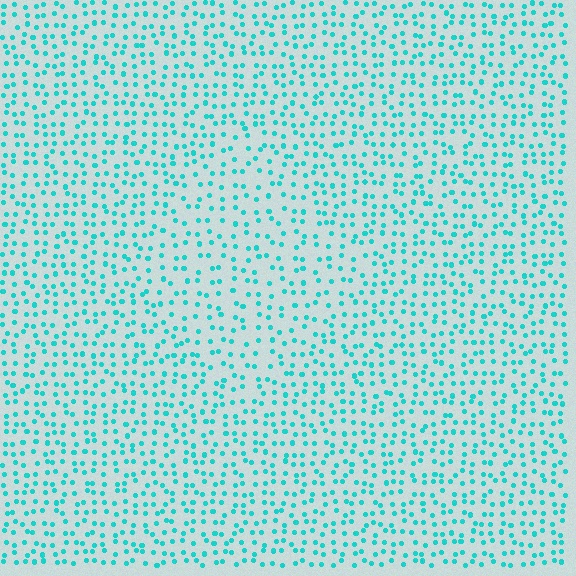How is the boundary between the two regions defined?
The boundary is defined by a change in element density (approximately 1.4x ratio). All elements are the same color, size, and shape.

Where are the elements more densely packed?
The elements are more densely packed outside the diamond boundary.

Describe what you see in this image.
The image contains small cyan elements arranged at two different densities. A diamond-shaped region is visible where the elements are less densely packed than the surrounding area.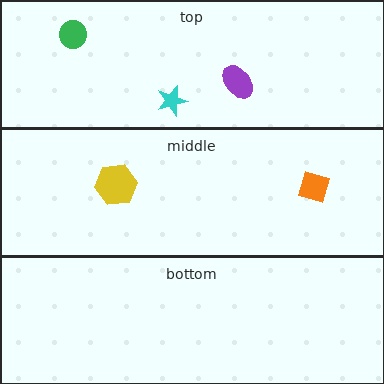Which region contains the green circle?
The top region.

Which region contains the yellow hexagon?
The middle region.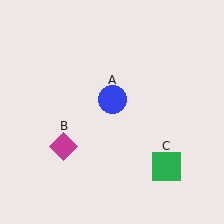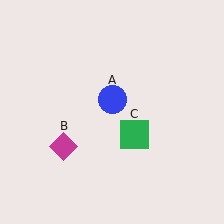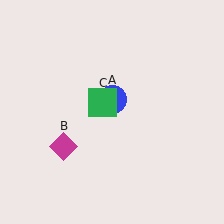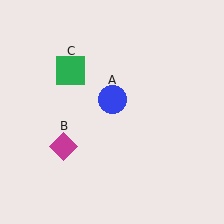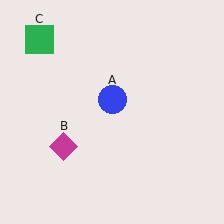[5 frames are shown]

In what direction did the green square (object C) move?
The green square (object C) moved up and to the left.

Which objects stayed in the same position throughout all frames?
Blue circle (object A) and magenta diamond (object B) remained stationary.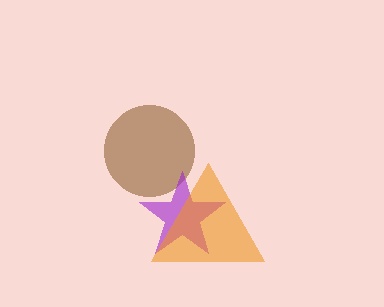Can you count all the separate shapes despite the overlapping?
Yes, there are 3 separate shapes.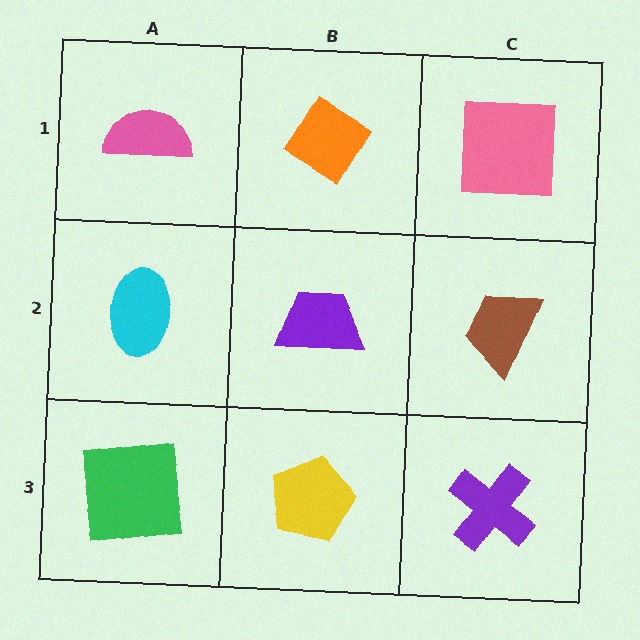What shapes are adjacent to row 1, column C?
A brown trapezoid (row 2, column C), an orange diamond (row 1, column B).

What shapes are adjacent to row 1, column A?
A cyan ellipse (row 2, column A), an orange diamond (row 1, column B).